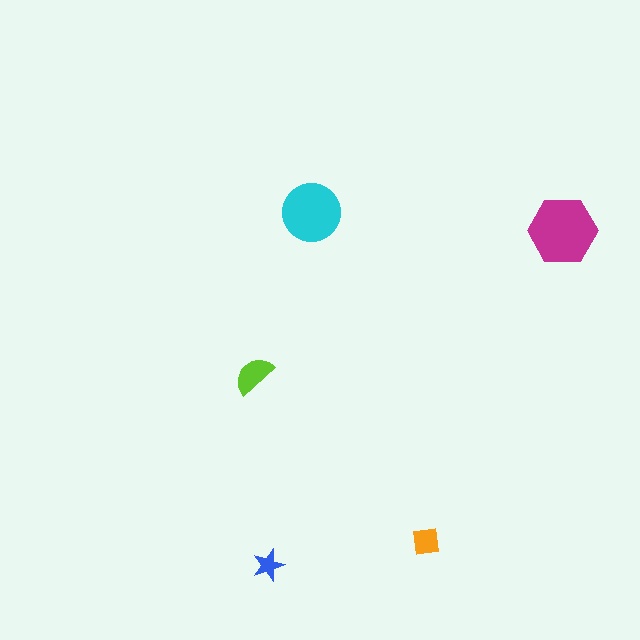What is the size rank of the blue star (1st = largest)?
5th.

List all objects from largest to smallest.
The magenta hexagon, the cyan circle, the lime semicircle, the orange square, the blue star.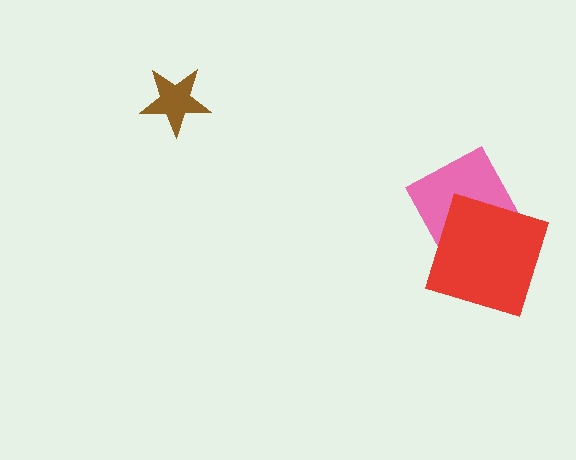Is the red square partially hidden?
No, no other shape covers it.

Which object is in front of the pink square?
The red square is in front of the pink square.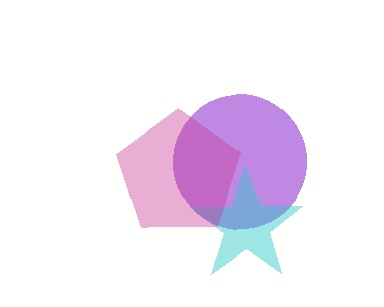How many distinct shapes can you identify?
There are 3 distinct shapes: a purple circle, a cyan star, a magenta pentagon.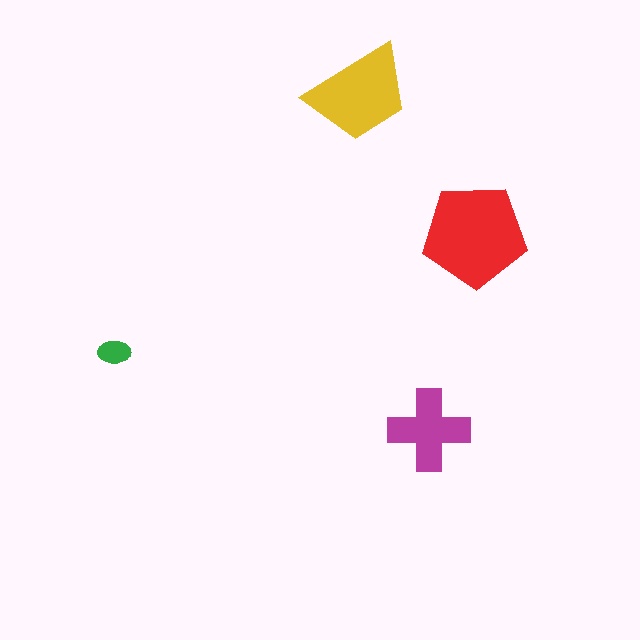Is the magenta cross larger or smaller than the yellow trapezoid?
Smaller.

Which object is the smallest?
The green ellipse.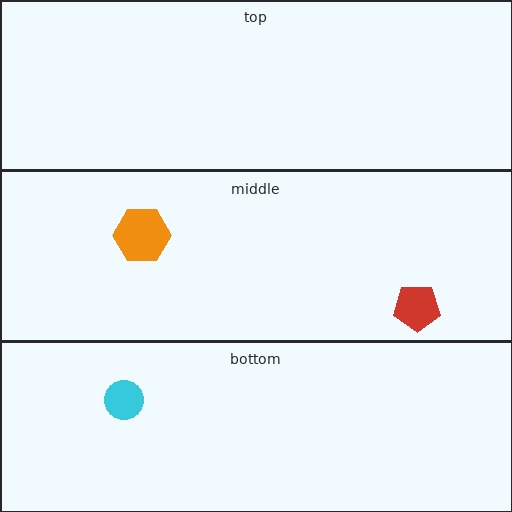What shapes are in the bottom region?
The cyan circle.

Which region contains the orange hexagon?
The middle region.